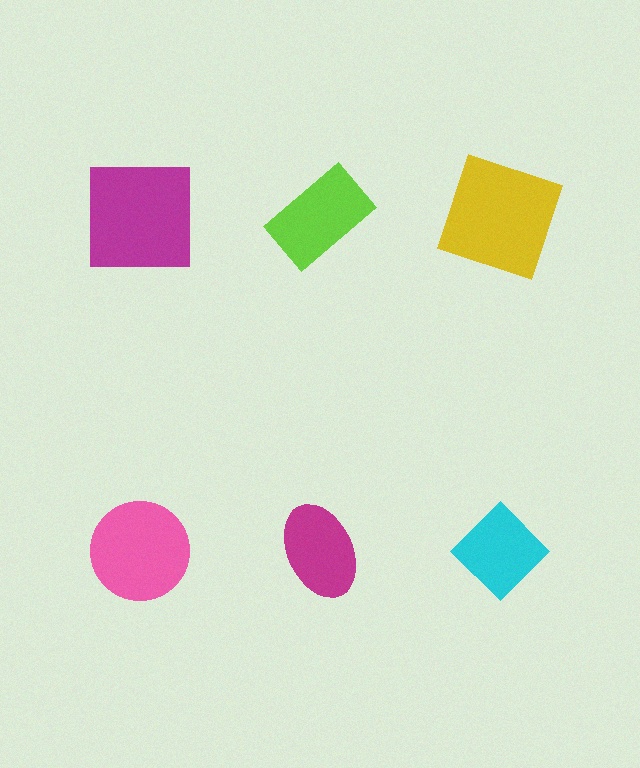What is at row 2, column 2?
A magenta ellipse.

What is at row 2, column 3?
A cyan diamond.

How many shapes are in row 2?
3 shapes.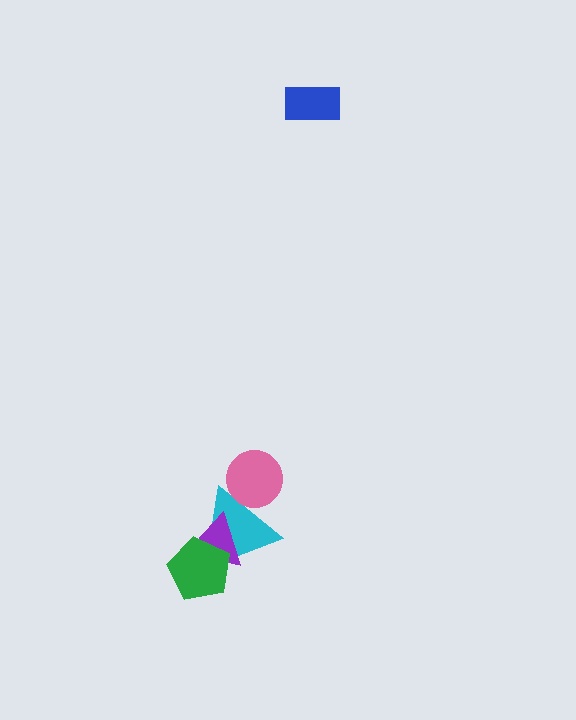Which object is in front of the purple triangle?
The green pentagon is in front of the purple triangle.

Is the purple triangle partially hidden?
Yes, it is partially covered by another shape.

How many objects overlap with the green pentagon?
2 objects overlap with the green pentagon.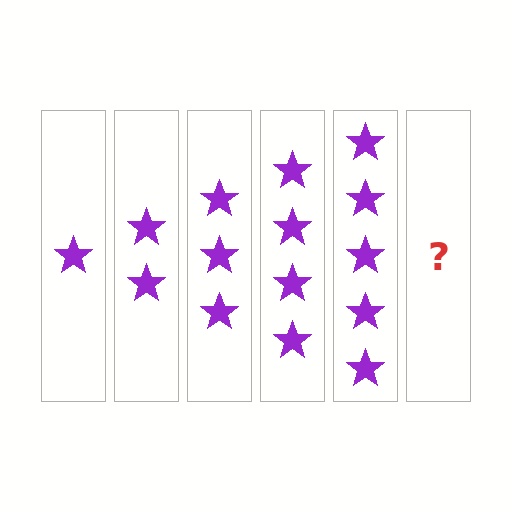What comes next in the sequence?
The next element should be 6 stars.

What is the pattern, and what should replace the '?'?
The pattern is that each step adds one more star. The '?' should be 6 stars.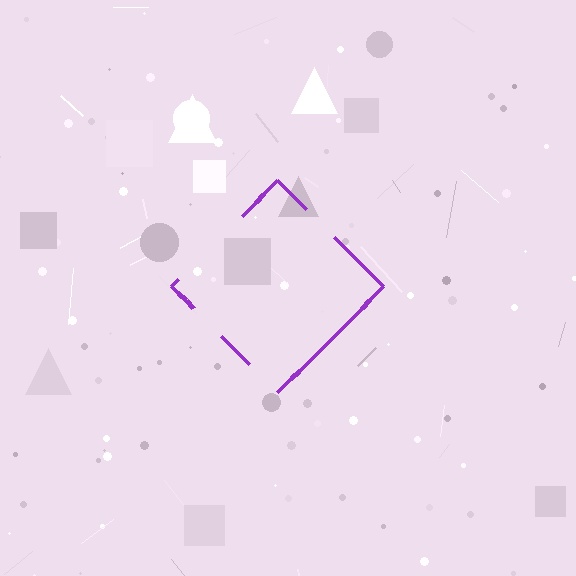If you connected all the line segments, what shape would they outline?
They would outline a diamond.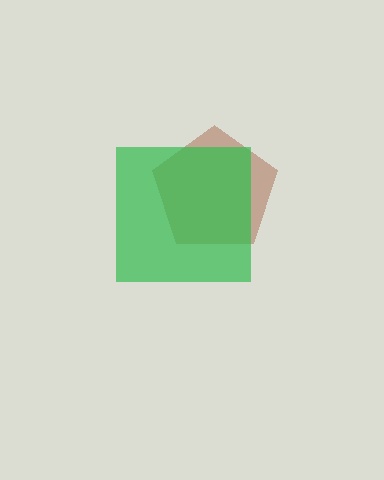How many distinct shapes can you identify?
There are 2 distinct shapes: a brown pentagon, a green square.